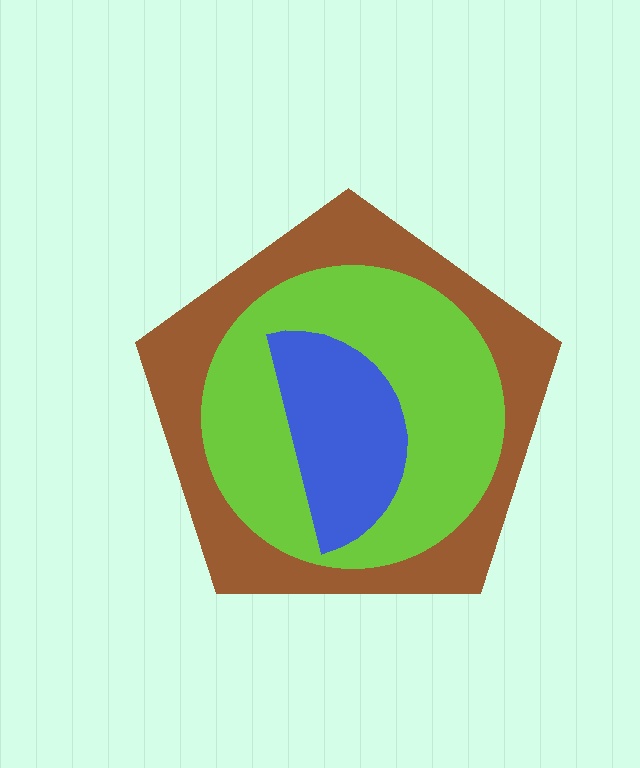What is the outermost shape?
The brown pentagon.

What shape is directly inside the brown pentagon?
The lime circle.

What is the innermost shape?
The blue semicircle.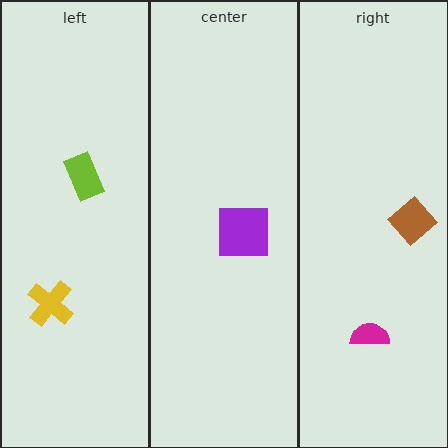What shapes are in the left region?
The yellow cross, the lime rectangle.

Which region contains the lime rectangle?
The left region.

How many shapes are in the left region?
2.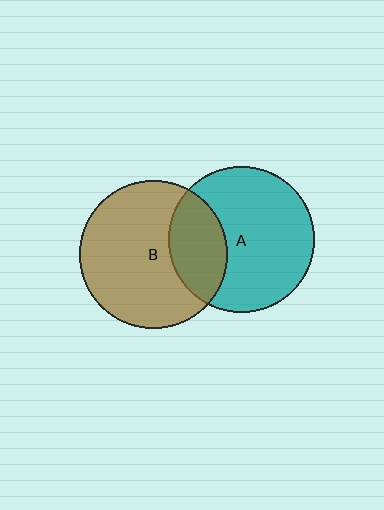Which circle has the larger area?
Circle B (brown).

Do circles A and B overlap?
Yes.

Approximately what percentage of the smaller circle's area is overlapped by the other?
Approximately 30%.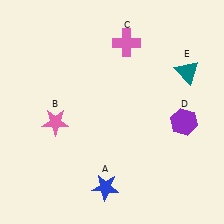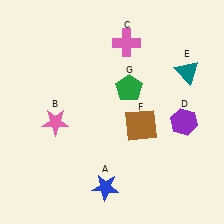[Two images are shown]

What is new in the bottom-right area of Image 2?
A brown square (F) was added in the bottom-right area of Image 2.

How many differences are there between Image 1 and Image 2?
There are 2 differences between the two images.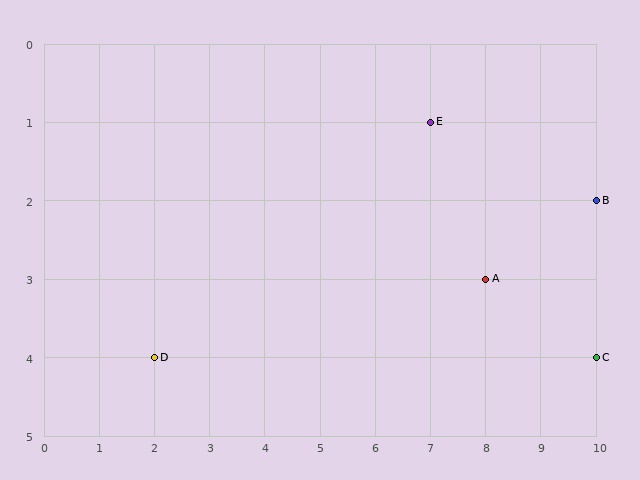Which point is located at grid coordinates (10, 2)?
Point B is at (10, 2).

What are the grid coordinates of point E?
Point E is at grid coordinates (7, 1).